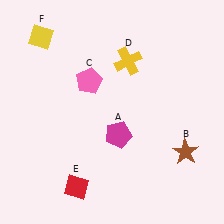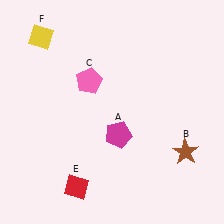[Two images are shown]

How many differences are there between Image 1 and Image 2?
There is 1 difference between the two images.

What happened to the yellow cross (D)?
The yellow cross (D) was removed in Image 2. It was in the top-right area of Image 1.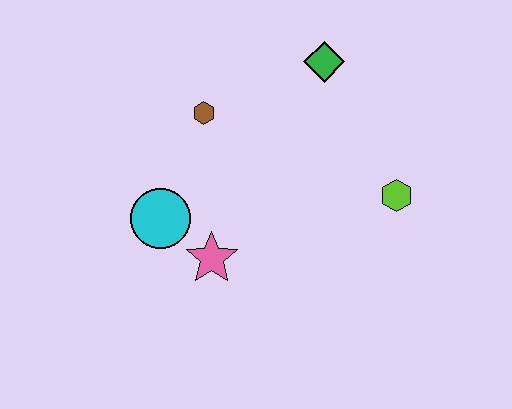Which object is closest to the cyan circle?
The pink star is closest to the cyan circle.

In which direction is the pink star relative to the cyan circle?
The pink star is to the right of the cyan circle.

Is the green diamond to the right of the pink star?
Yes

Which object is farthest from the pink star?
The green diamond is farthest from the pink star.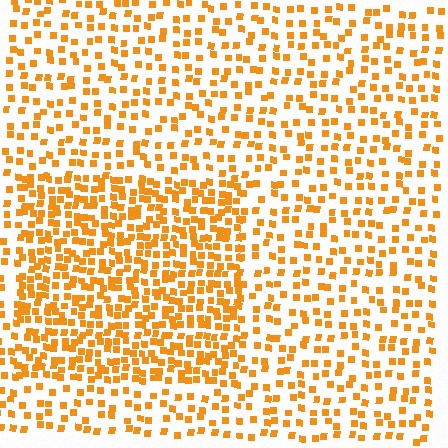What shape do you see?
I see a rectangle.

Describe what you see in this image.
The image contains small orange elements arranged at two different densities. A rectangle-shaped region is visible where the elements are more densely packed than the surrounding area.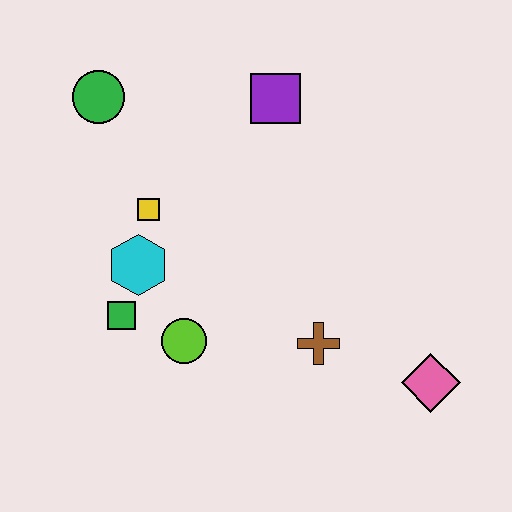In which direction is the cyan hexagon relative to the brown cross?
The cyan hexagon is to the left of the brown cross.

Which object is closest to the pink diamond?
The brown cross is closest to the pink diamond.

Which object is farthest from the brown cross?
The green circle is farthest from the brown cross.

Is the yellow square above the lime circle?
Yes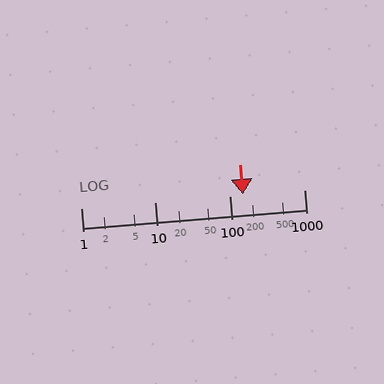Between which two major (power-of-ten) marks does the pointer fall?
The pointer is between 100 and 1000.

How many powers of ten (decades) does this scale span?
The scale spans 3 decades, from 1 to 1000.